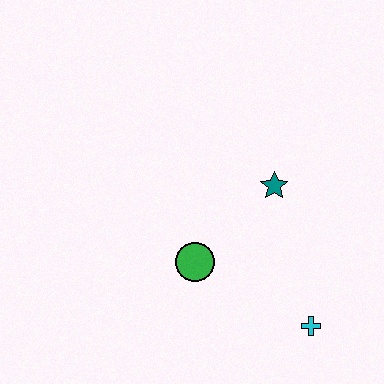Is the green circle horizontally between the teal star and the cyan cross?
No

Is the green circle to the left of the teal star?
Yes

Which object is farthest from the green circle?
The cyan cross is farthest from the green circle.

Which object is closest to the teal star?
The green circle is closest to the teal star.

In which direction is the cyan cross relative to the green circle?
The cyan cross is to the right of the green circle.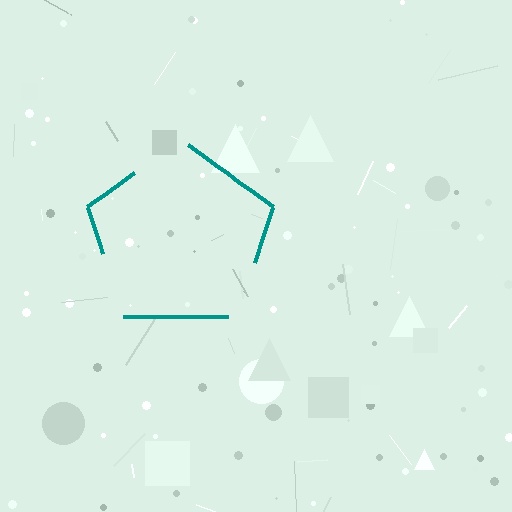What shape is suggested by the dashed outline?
The dashed outline suggests a pentagon.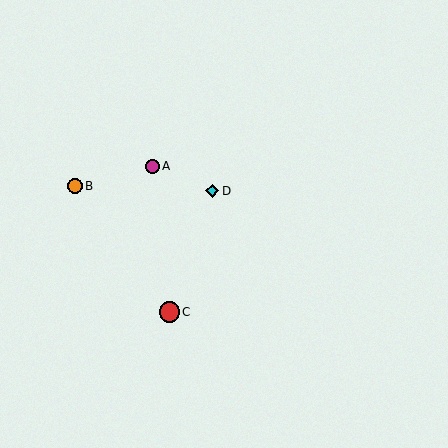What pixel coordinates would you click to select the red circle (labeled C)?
Click at (169, 312) to select the red circle C.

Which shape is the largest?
The red circle (labeled C) is the largest.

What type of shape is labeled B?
Shape B is an orange circle.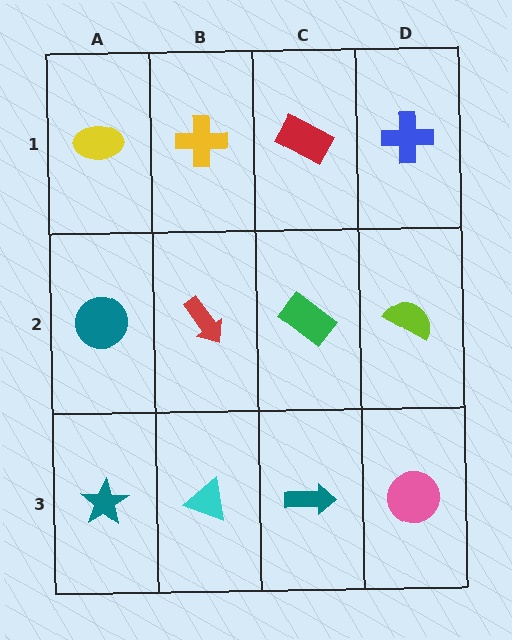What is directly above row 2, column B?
A yellow cross.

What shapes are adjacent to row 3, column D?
A lime semicircle (row 2, column D), a teal arrow (row 3, column C).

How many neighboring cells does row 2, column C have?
4.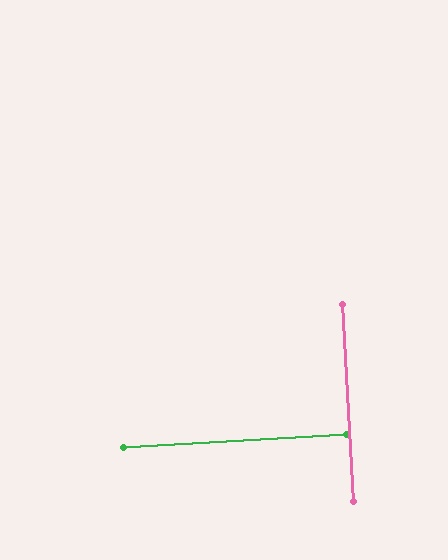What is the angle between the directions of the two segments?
Approximately 90 degrees.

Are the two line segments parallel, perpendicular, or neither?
Perpendicular — they meet at approximately 90°.